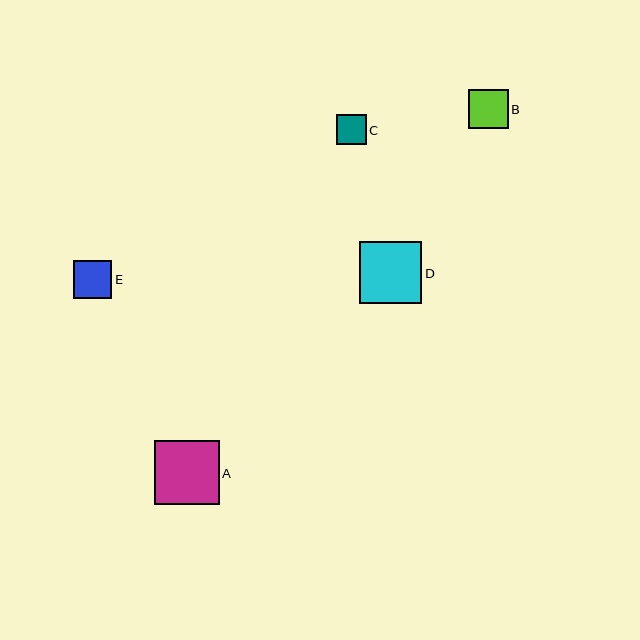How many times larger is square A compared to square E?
Square A is approximately 1.7 times the size of square E.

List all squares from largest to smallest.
From largest to smallest: A, D, B, E, C.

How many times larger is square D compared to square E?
Square D is approximately 1.7 times the size of square E.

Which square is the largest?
Square A is the largest with a size of approximately 65 pixels.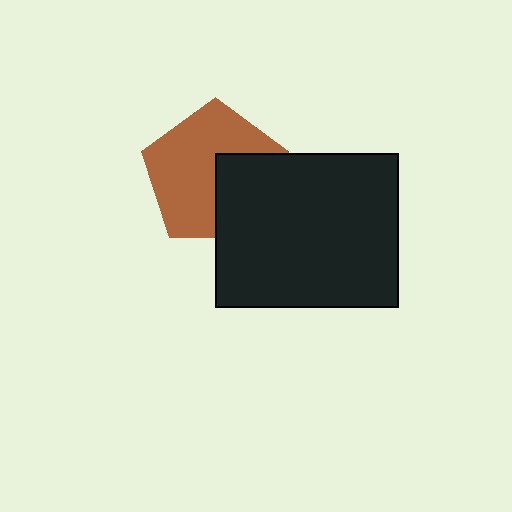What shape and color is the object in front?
The object in front is a black rectangle.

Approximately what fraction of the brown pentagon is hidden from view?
Roughly 35% of the brown pentagon is hidden behind the black rectangle.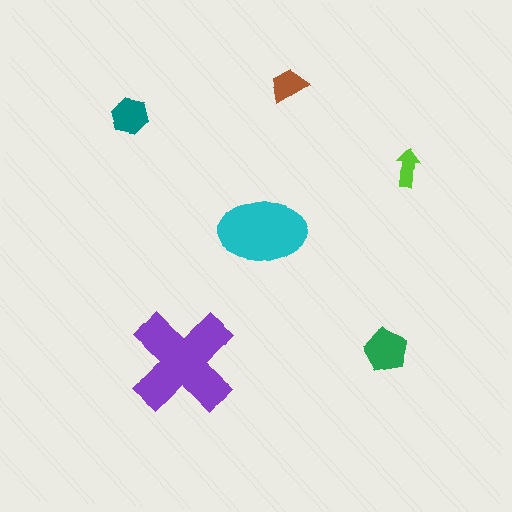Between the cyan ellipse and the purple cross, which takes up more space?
The purple cross.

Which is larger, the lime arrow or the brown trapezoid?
The brown trapezoid.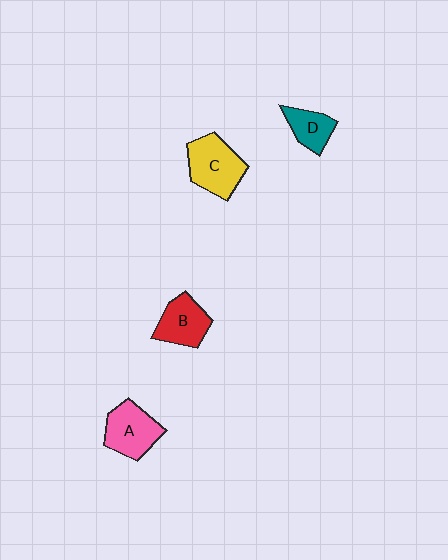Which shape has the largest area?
Shape C (yellow).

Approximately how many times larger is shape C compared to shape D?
Approximately 1.7 times.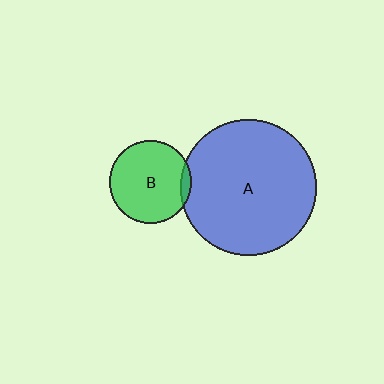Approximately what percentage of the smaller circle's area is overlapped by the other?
Approximately 5%.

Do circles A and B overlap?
Yes.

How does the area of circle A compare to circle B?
Approximately 2.7 times.